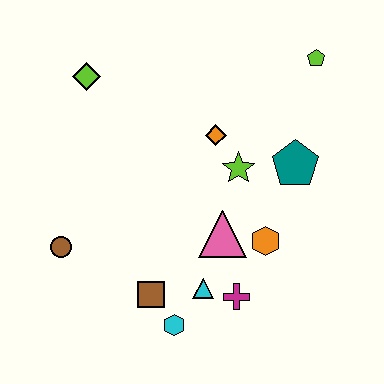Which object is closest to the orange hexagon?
The pink triangle is closest to the orange hexagon.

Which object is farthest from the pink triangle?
The lime diamond is farthest from the pink triangle.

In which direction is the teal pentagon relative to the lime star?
The teal pentagon is to the right of the lime star.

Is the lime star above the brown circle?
Yes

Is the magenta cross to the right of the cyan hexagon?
Yes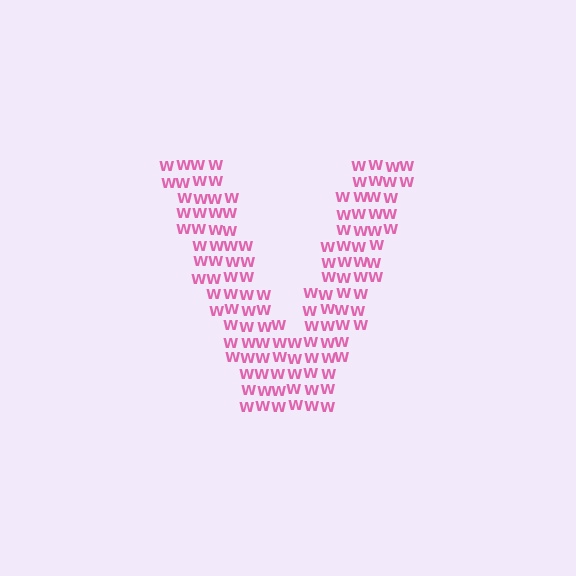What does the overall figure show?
The overall figure shows the letter V.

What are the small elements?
The small elements are letter W's.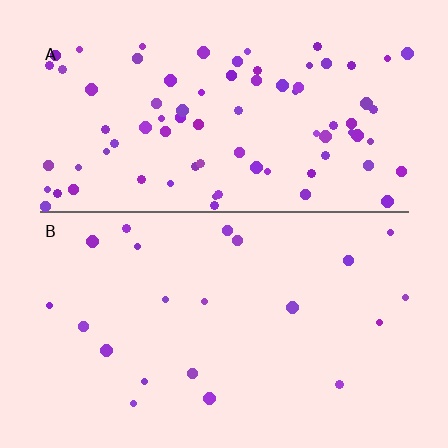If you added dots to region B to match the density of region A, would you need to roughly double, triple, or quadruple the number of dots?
Approximately quadruple.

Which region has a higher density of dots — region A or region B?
A (the top).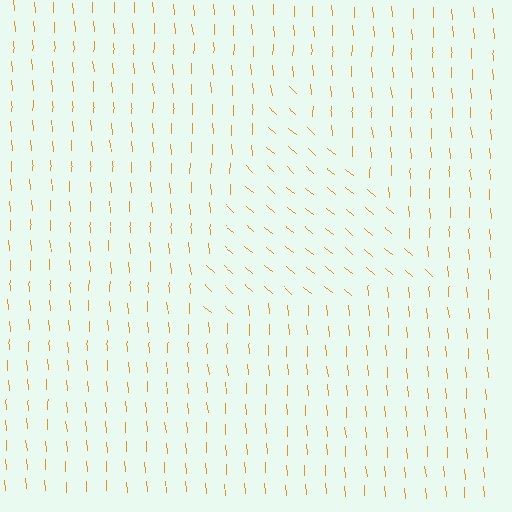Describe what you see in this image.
The image is filled with small orange line segments. A triangle region in the image has lines oriented differently from the surrounding lines, creating a visible texture boundary.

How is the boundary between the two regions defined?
The boundary is defined purely by a change in line orientation (approximately 45 degrees difference). All lines are the same color and thickness.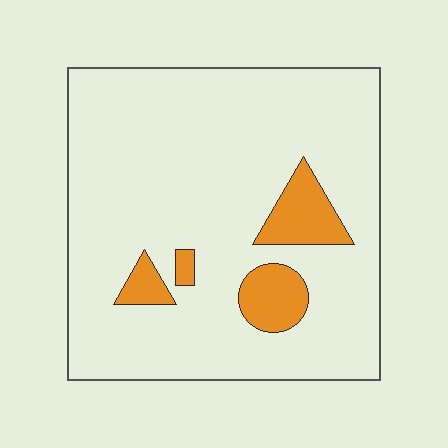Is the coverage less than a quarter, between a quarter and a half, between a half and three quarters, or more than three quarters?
Less than a quarter.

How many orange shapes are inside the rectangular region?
4.